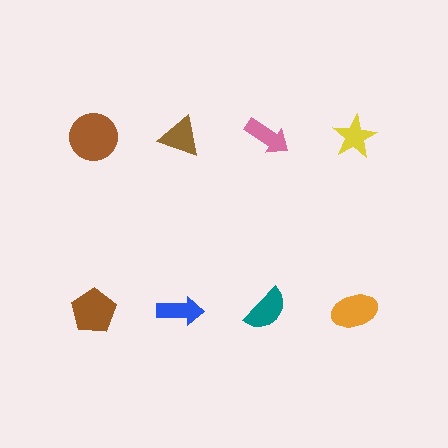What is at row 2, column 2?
A blue arrow.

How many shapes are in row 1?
4 shapes.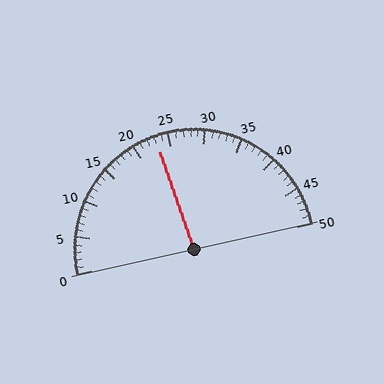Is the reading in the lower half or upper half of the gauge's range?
The reading is in the lower half of the range (0 to 50).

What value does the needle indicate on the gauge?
The needle indicates approximately 23.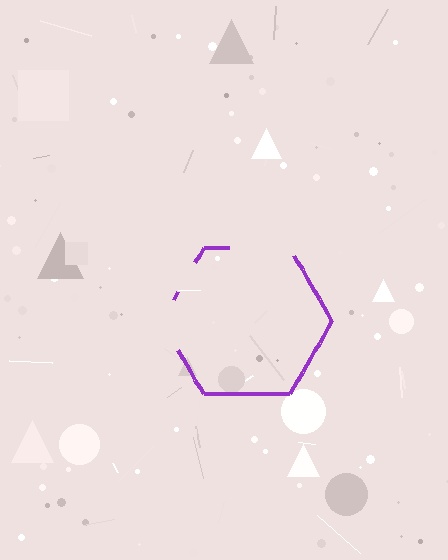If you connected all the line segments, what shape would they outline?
They would outline a hexagon.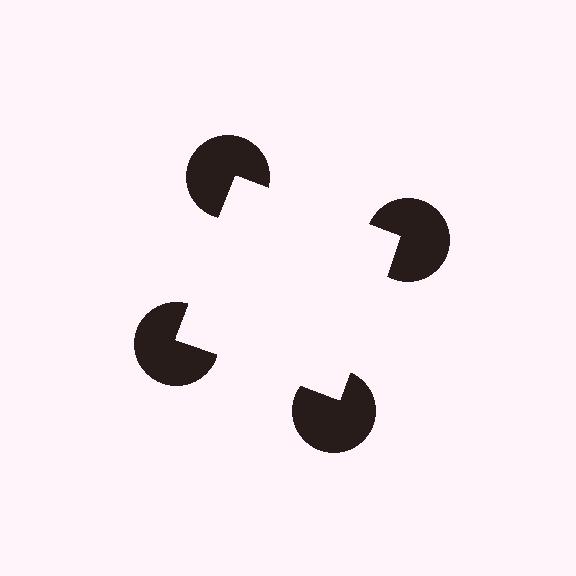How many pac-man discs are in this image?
There are 4 — one at each vertex of the illusory square.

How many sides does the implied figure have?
4 sides.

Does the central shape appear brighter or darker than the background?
It typically appears slightly brighter than the background, even though no actual brightness change is drawn.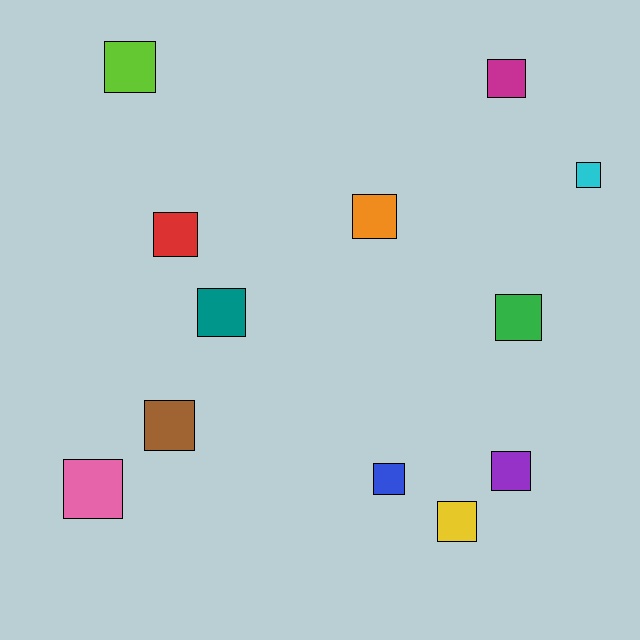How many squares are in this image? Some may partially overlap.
There are 12 squares.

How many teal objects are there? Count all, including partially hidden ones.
There is 1 teal object.